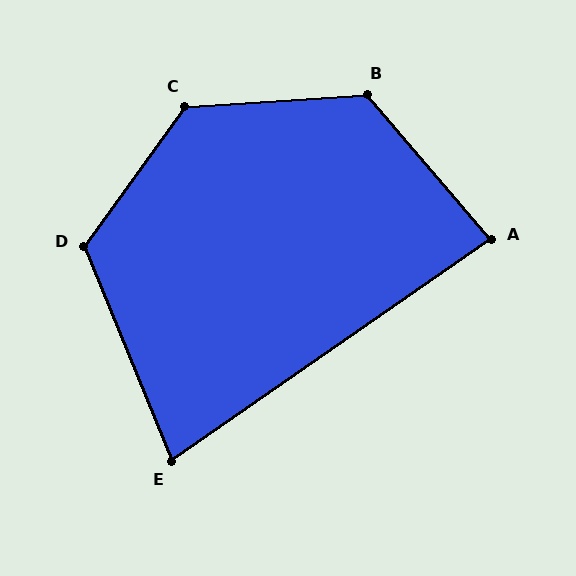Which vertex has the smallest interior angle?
E, at approximately 78 degrees.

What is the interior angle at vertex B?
Approximately 127 degrees (obtuse).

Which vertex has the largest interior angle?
C, at approximately 130 degrees.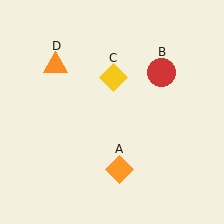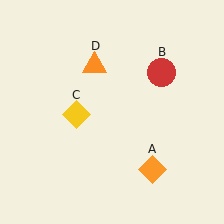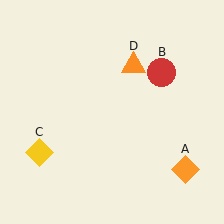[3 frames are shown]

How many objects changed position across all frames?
3 objects changed position: orange diamond (object A), yellow diamond (object C), orange triangle (object D).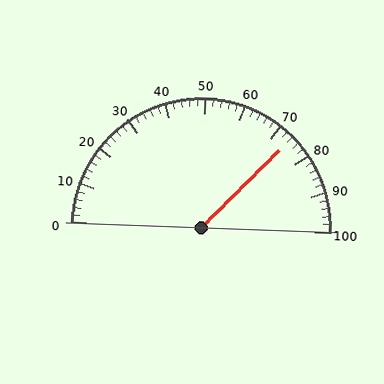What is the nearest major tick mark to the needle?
The nearest major tick mark is 70.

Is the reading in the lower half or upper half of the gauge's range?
The reading is in the upper half of the range (0 to 100).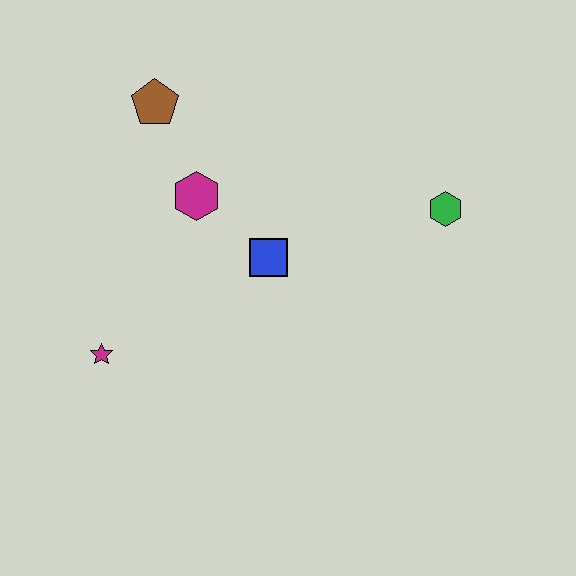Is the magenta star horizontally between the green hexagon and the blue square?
No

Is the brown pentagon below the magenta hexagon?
No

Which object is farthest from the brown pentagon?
The green hexagon is farthest from the brown pentagon.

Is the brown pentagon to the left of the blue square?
Yes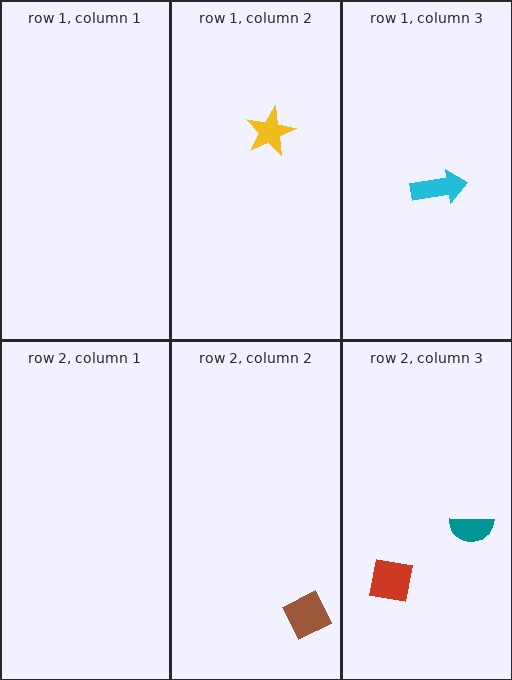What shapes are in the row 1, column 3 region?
The cyan arrow.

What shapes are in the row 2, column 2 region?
The brown diamond.